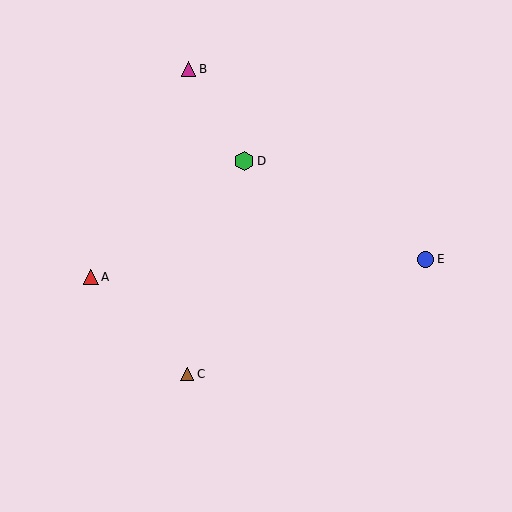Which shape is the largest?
The green hexagon (labeled D) is the largest.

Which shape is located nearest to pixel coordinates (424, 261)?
The blue circle (labeled E) at (426, 259) is nearest to that location.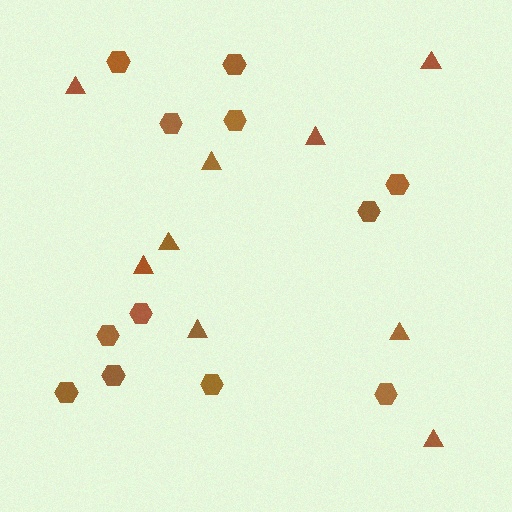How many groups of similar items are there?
There are 2 groups: one group of triangles (9) and one group of hexagons (12).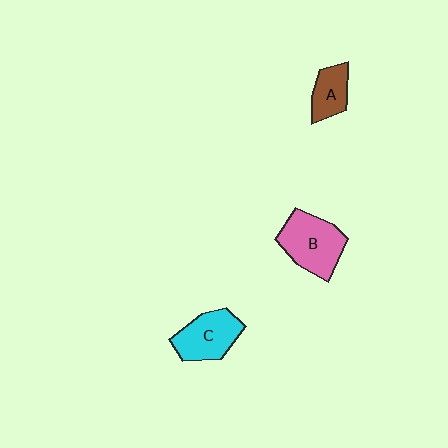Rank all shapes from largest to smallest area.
From largest to smallest: B (pink), C (cyan), A (brown).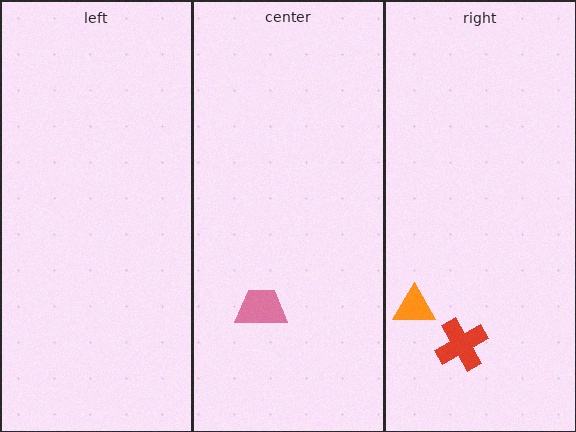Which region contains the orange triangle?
The right region.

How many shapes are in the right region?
2.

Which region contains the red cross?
The right region.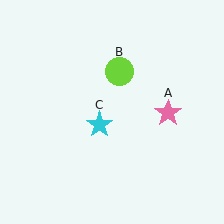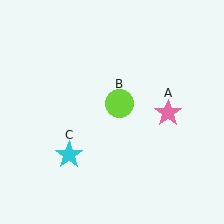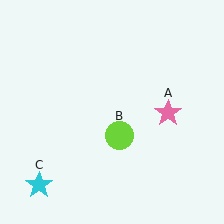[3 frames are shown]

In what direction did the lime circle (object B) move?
The lime circle (object B) moved down.